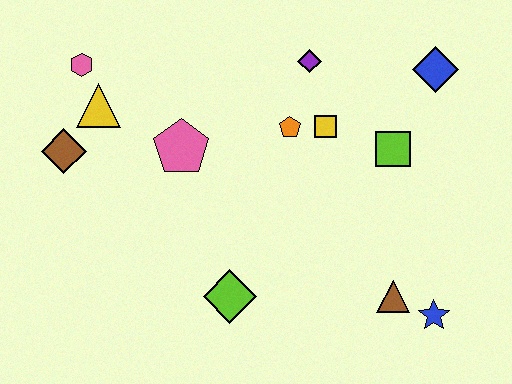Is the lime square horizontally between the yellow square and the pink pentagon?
No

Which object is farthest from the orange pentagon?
The blue star is farthest from the orange pentagon.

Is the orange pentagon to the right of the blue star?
No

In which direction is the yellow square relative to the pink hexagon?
The yellow square is to the right of the pink hexagon.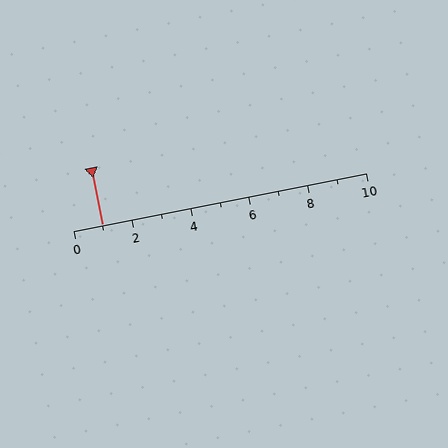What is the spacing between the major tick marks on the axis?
The major ticks are spaced 2 apart.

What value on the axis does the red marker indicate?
The marker indicates approximately 1.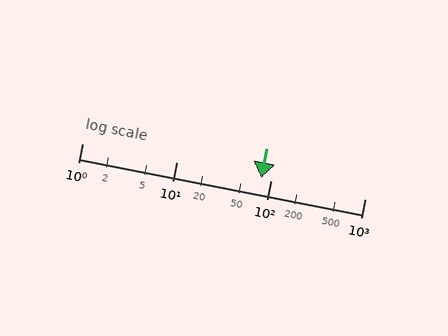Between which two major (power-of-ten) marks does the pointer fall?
The pointer is between 10 and 100.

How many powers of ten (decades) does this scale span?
The scale spans 3 decades, from 1 to 1000.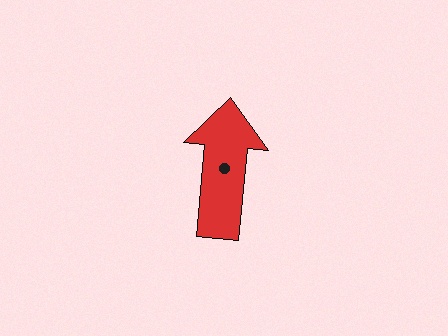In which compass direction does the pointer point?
North.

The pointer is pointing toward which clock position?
Roughly 12 o'clock.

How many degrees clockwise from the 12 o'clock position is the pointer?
Approximately 5 degrees.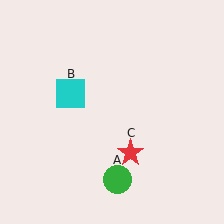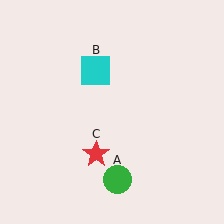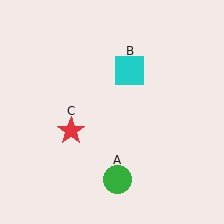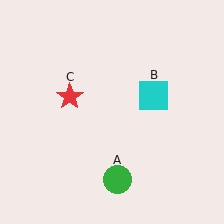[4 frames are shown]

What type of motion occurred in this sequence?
The cyan square (object B), red star (object C) rotated clockwise around the center of the scene.